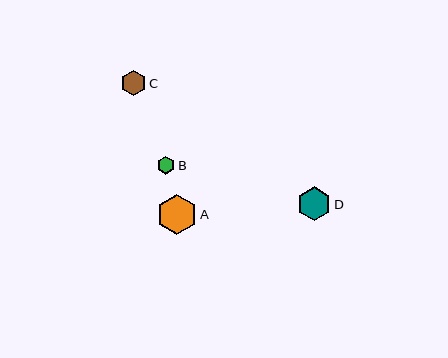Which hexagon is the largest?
Hexagon A is the largest with a size of approximately 40 pixels.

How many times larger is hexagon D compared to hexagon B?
Hexagon D is approximately 1.9 times the size of hexagon B.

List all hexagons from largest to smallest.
From largest to smallest: A, D, C, B.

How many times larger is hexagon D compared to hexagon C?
Hexagon D is approximately 1.4 times the size of hexagon C.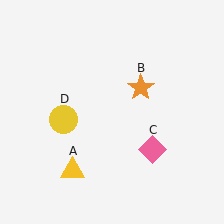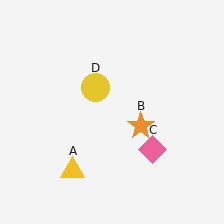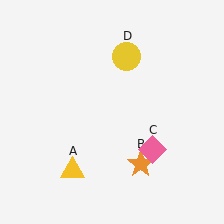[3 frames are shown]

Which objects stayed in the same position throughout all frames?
Yellow triangle (object A) and pink diamond (object C) remained stationary.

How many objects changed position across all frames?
2 objects changed position: orange star (object B), yellow circle (object D).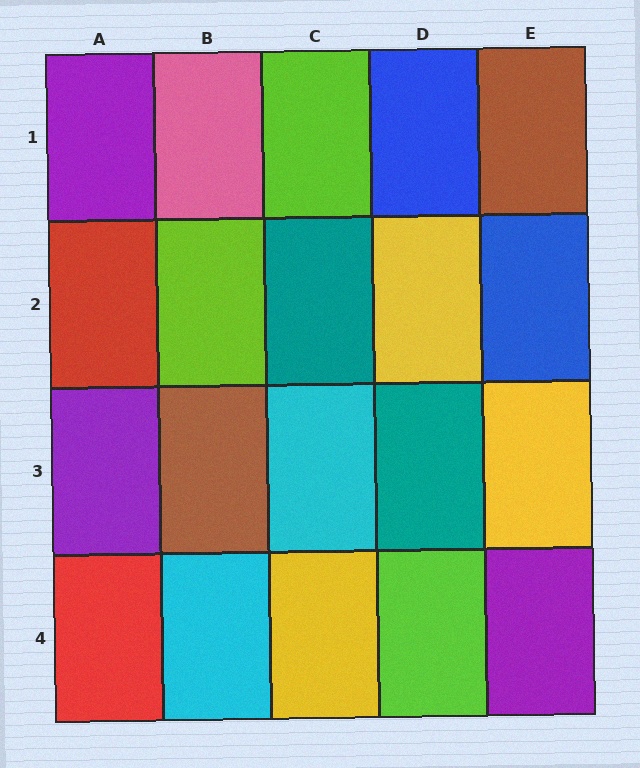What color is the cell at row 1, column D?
Blue.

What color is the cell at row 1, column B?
Pink.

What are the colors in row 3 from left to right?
Purple, brown, cyan, teal, yellow.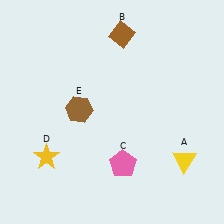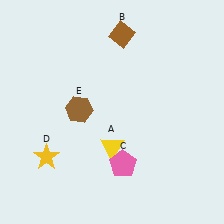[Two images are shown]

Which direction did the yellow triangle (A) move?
The yellow triangle (A) moved left.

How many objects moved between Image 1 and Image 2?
1 object moved between the two images.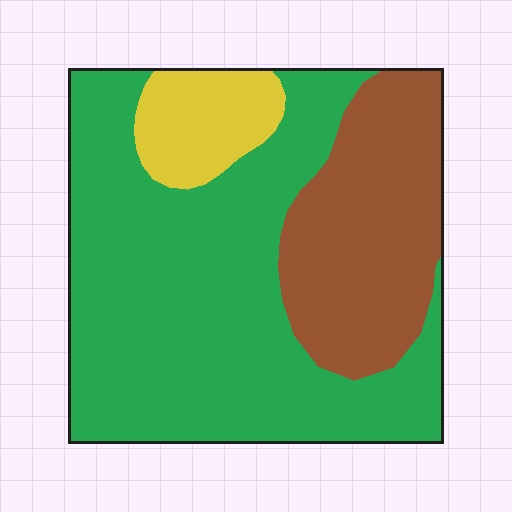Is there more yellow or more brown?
Brown.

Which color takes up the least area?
Yellow, at roughly 10%.